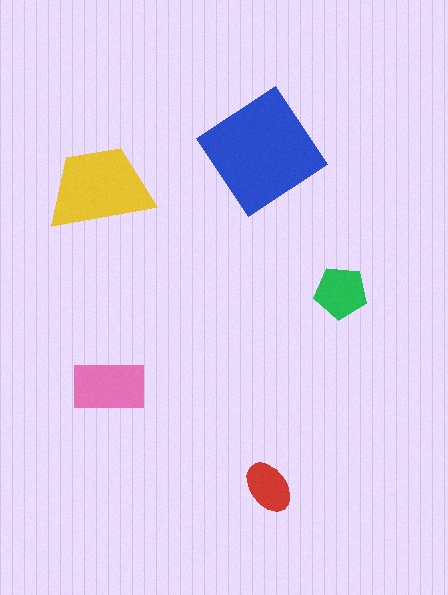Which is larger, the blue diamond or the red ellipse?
The blue diamond.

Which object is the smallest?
The red ellipse.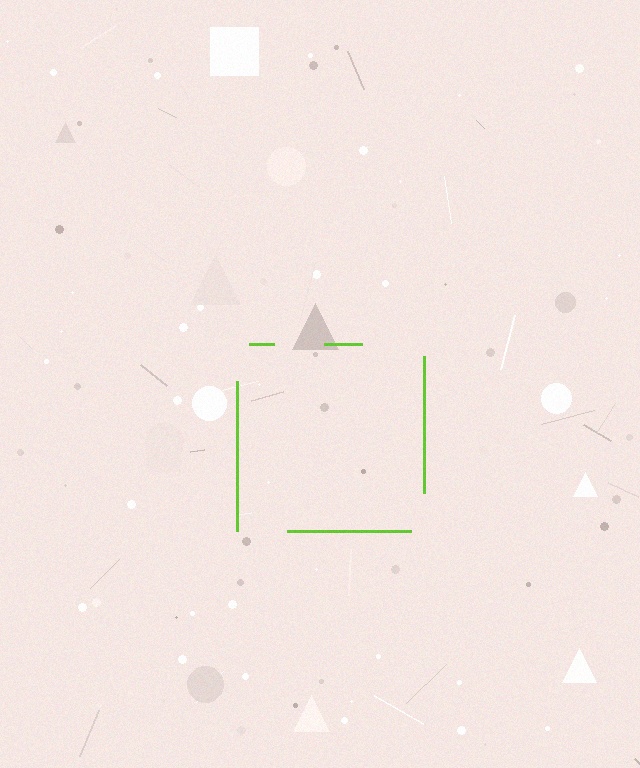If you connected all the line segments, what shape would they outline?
They would outline a square.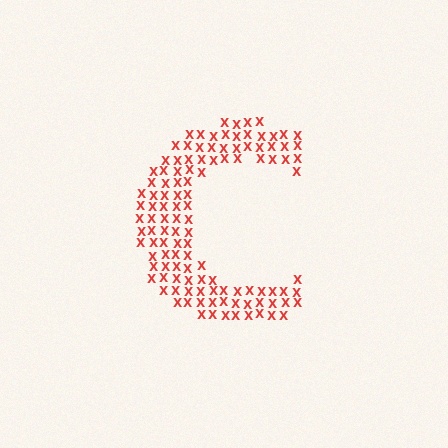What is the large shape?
The large shape is the letter C.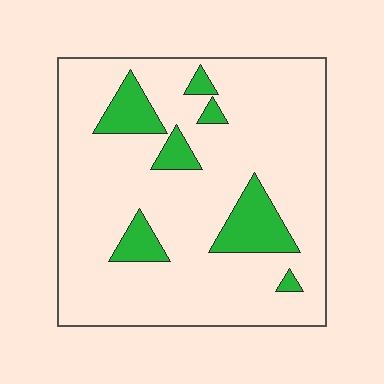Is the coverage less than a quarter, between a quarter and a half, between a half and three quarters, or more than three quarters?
Less than a quarter.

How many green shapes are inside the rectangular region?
7.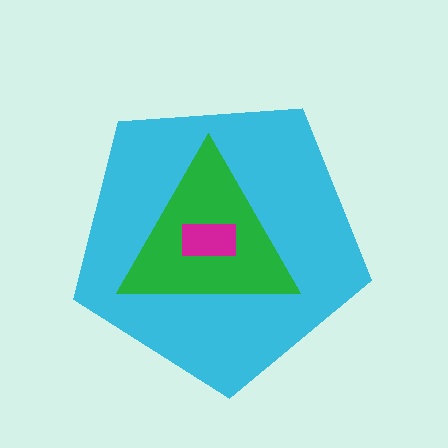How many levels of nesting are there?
3.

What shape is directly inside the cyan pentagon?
The green triangle.